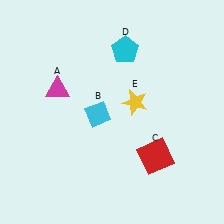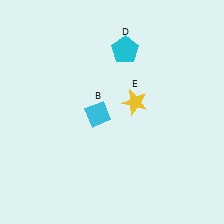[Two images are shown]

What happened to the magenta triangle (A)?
The magenta triangle (A) was removed in Image 2. It was in the top-left area of Image 1.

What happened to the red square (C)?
The red square (C) was removed in Image 2. It was in the bottom-right area of Image 1.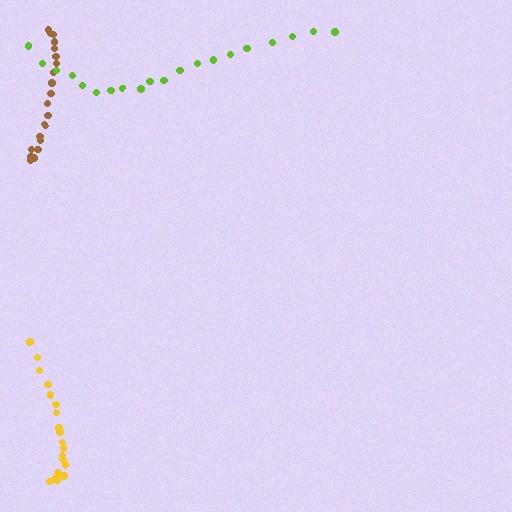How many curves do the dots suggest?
There are 3 distinct paths.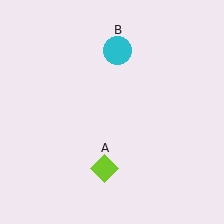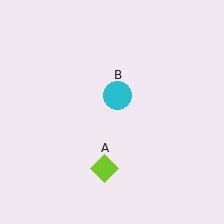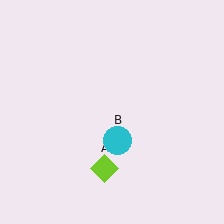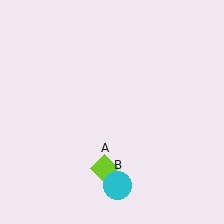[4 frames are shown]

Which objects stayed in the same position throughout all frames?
Lime diamond (object A) remained stationary.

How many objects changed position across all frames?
1 object changed position: cyan circle (object B).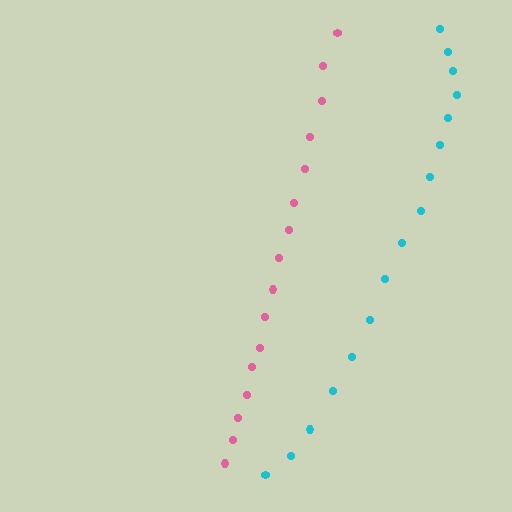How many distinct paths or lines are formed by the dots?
There are 2 distinct paths.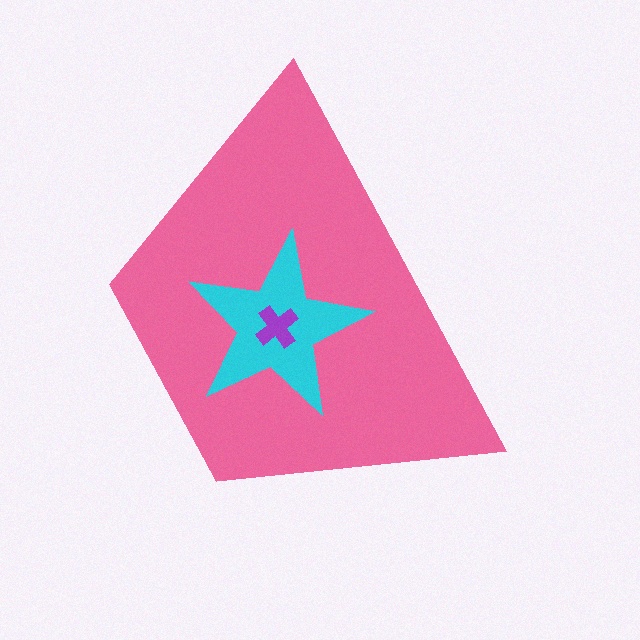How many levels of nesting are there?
3.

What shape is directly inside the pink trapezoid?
The cyan star.